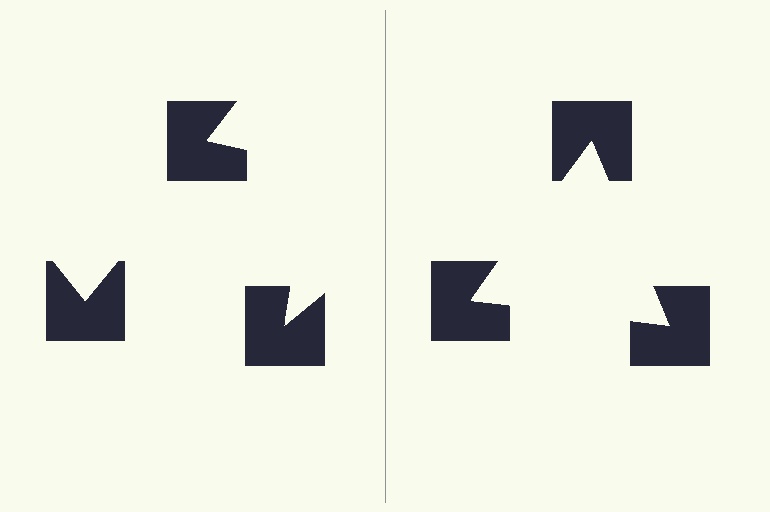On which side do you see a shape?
An illusory triangle appears on the right side. On the left side the wedge cuts are rotated, so no coherent shape forms.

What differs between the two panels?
The notched squares are positioned identically on both sides; only the wedge orientations differ. On the right they align to a triangle; on the left they are misaligned.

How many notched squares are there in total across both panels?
6 — 3 on each side.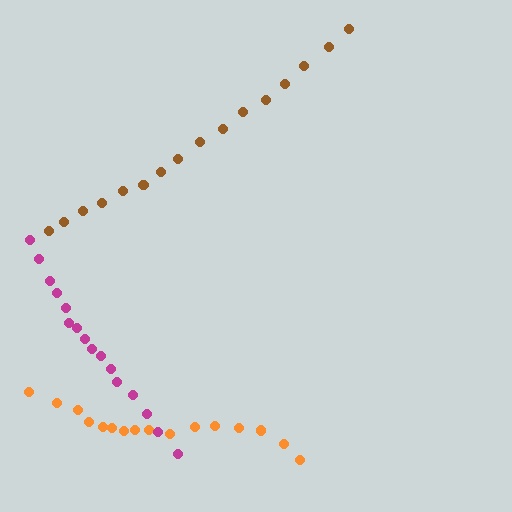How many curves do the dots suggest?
There are 3 distinct paths.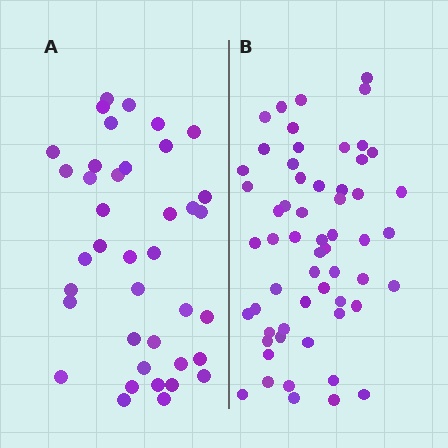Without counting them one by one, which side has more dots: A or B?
Region B (the right region) has more dots.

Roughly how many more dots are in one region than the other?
Region B has approximately 20 more dots than region A.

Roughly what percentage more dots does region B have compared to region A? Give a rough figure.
About 50% more.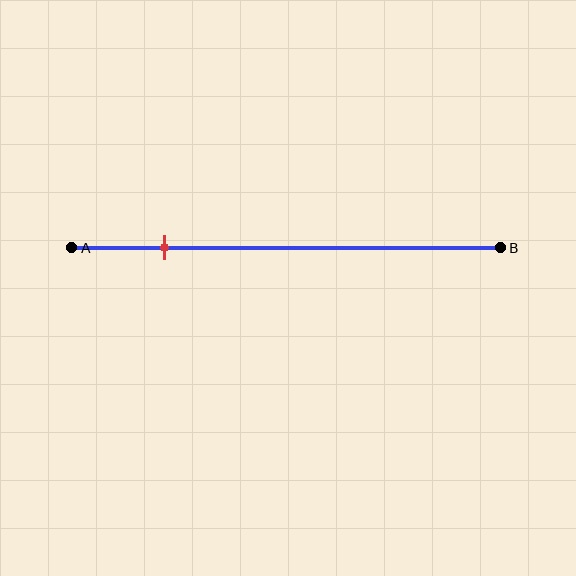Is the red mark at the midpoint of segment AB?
No, the mark is at about 20% from A, not at the 50% midpoint.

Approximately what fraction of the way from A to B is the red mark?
The red mark is approximately 20% of the way from A to B.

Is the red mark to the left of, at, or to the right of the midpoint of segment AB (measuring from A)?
The red mark is to the left of the midpoint of segment AB.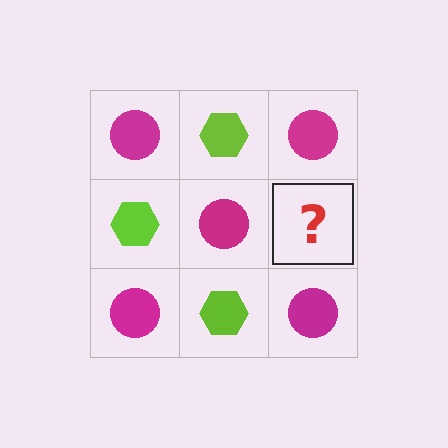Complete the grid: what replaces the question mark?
The question mark should be replaced with a lime hexagon.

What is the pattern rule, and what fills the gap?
The rule is that it alternates magenta circle and lime hexagon in a checkerboard pattern. The gap should be filled with a lime hexagon.